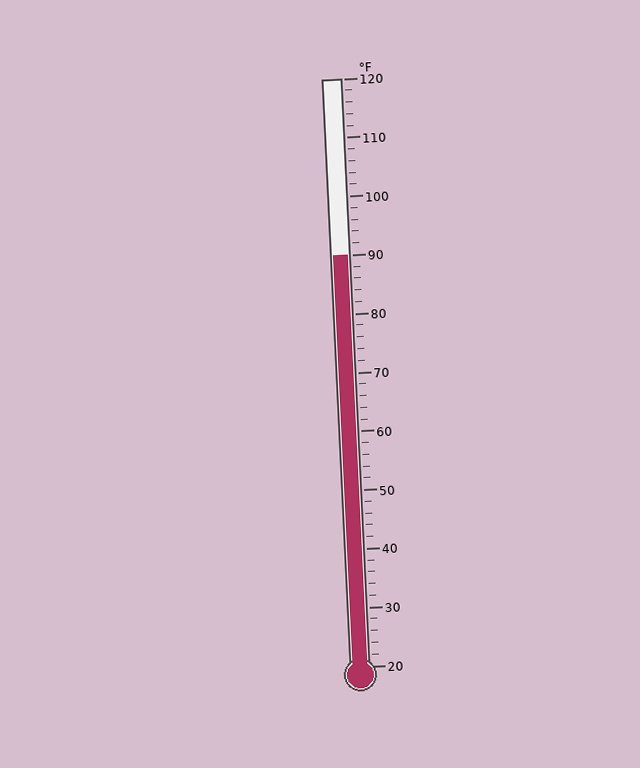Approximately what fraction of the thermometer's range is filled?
The thermometer is filled to approximately 70% of its range.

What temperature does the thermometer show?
The thermometer shows approximately 90°F.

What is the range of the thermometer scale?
The thermometer scale ranges from 20°F to 120°F.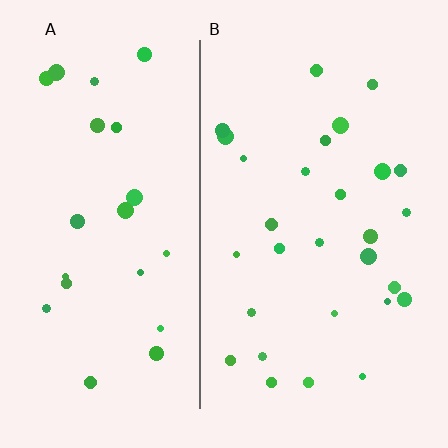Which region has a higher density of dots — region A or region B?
B (the right).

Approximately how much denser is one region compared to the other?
Approximately 1.2× — region B over region A.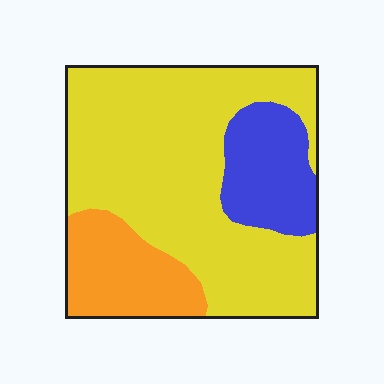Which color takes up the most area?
Yellow, at roughly 65%.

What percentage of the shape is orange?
Orange covers 18% of the shape.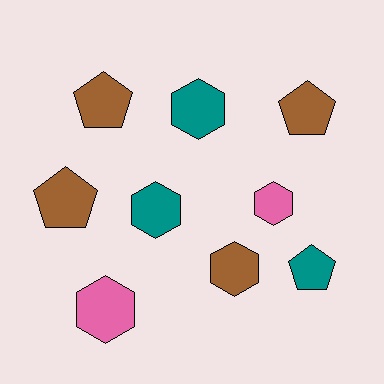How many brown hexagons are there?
There is 1 brown hexagon.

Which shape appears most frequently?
Hexagon, with 5 objects.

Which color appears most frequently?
Brown, with 4 objects.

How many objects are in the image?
There are 9 objects.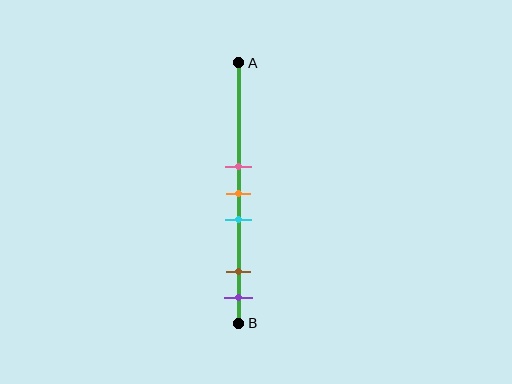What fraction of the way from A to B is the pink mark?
The pink mark is approximately 40% (0.4) of the way from A to B.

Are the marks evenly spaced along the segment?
No, the marks are not evenly spaced.